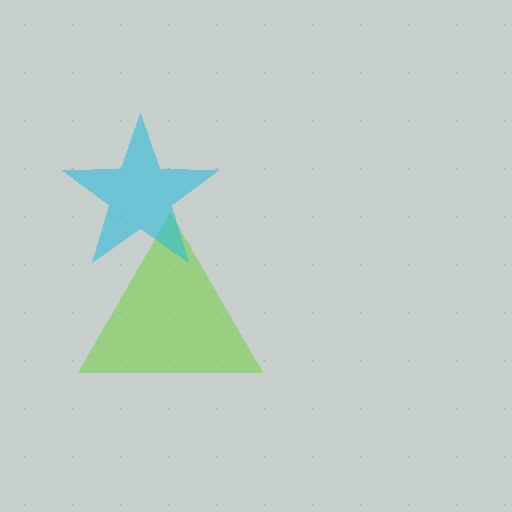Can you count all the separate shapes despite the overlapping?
Yes, there are 2 separate shapes.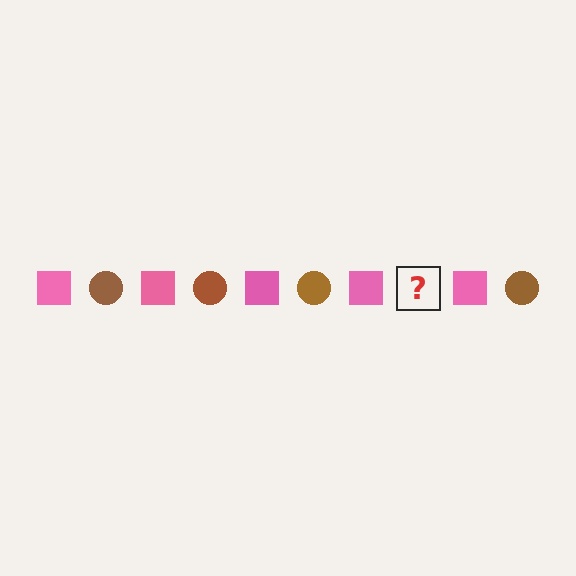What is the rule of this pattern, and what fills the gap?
The rule is that the pattern alternates between pink square and brown circle. The gap should be filled with a brown circle.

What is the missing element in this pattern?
The missing element is a brown circle.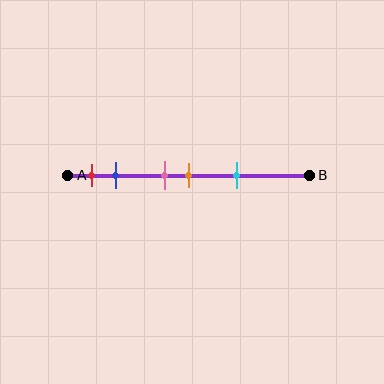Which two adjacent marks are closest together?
The pink and orange marks are the closest adjacent pair.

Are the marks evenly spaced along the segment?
No, the marks are not evenly spaced.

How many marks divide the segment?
There are 5 marks dividing the segment.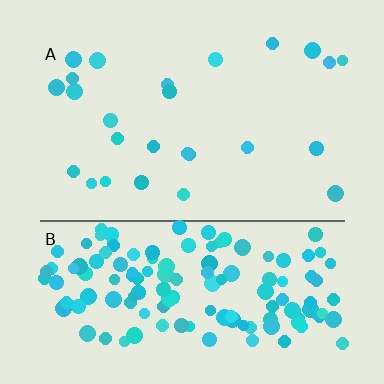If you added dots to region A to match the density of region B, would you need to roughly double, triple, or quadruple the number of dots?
Approximately quadruple.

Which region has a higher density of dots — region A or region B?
B (the bottom).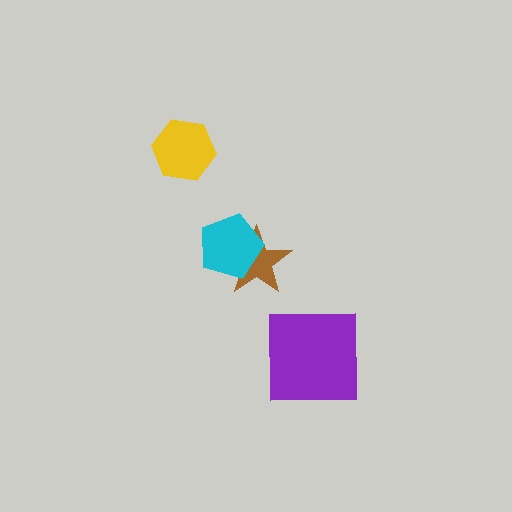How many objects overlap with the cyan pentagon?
1 object overlaps with the cyan pentagon.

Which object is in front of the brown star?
The cyan pentagon is in front of the brown star.